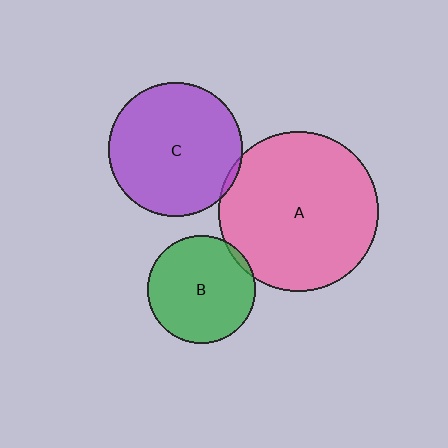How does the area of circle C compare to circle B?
Approximately 1.5 times.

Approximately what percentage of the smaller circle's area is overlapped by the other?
Approximately 5%.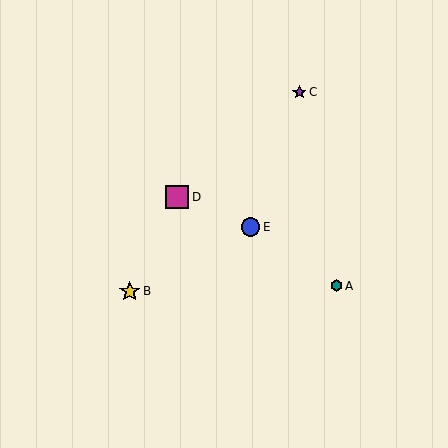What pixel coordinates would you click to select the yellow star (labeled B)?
Click at (130, 291) to select the yellow star B.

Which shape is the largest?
The magenta square (labeled D) is the largest.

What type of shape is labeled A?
Shape A is a teal hexagon.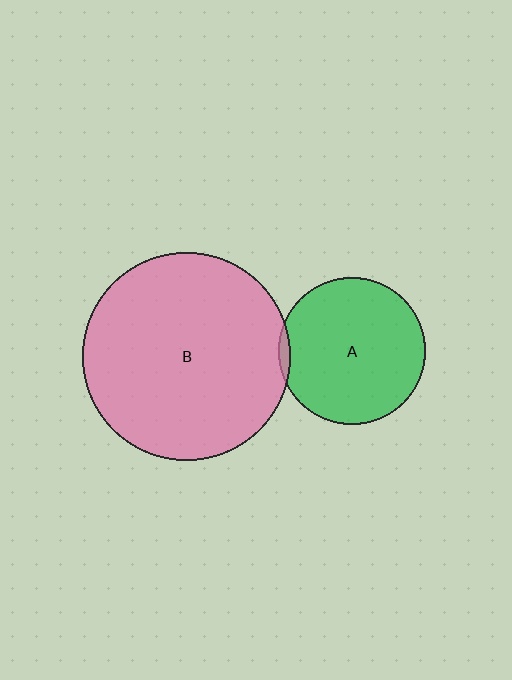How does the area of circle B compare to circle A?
Approximately 2.0 times.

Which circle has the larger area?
Circle B (pink).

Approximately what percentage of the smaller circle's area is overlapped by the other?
Approximately 5%.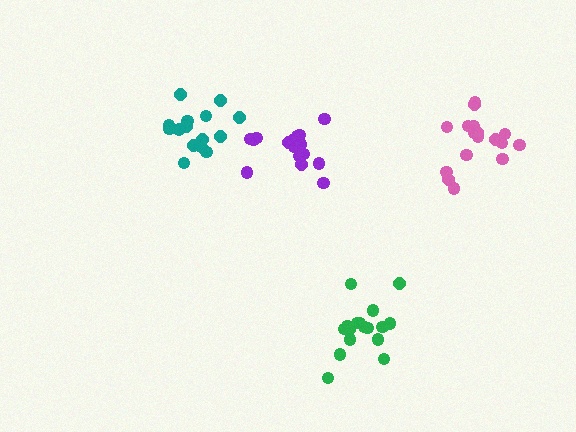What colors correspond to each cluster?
The clusters are colored: pink, green, purple, teal.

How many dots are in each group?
Group 1: 17 dots, Group 2: 17 dots, Group 3: 16 dots, Group 4: 15 dots (65 total).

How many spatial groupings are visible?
There are 4 spatial groupings.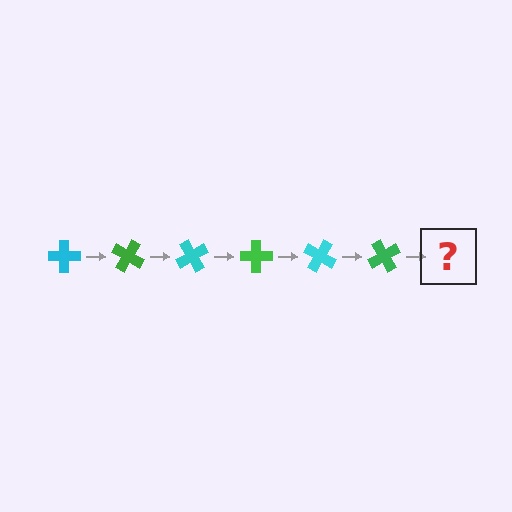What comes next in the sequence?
The next element should be a cyan cross, rotated 180 degrees from the start.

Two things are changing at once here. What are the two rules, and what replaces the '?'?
The two rules are that it rotates 30 degrees each step and the color cycles through cyan and green. The '?' should be a cyan cross, rotated 180 degrees from the start.